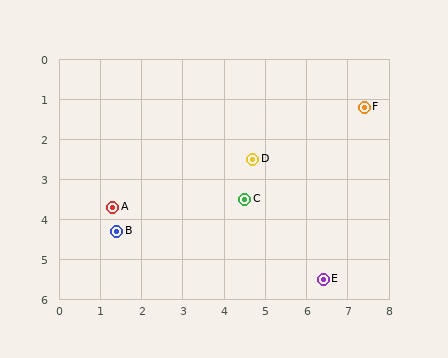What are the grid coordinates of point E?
Point E is at approximately (6.4, 5.5).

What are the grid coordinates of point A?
Point A is at approximately (1.3, 3.7).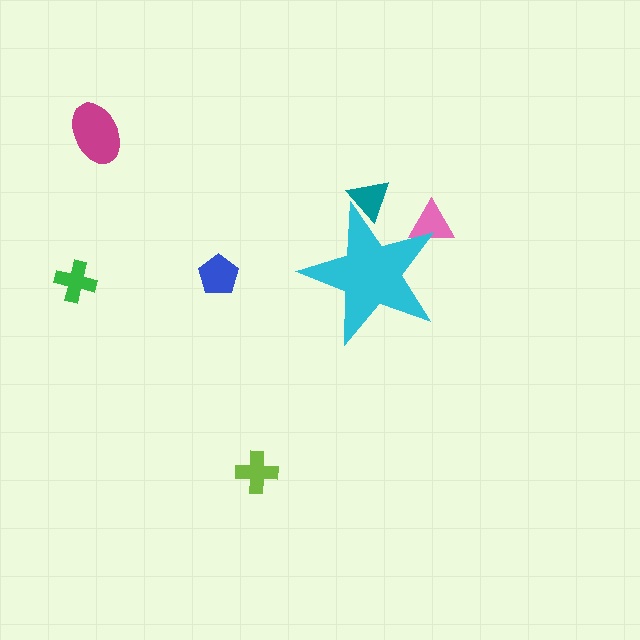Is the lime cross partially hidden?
No, the lime cross is fully visible.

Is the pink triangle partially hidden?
Yes, the pink triangle is partially hidden behind the cyan star.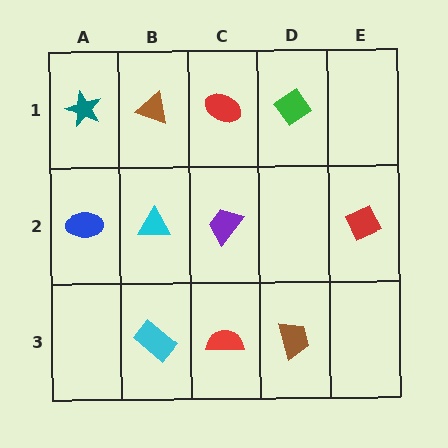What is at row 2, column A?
A blue ellipse.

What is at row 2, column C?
A purple trapezoid.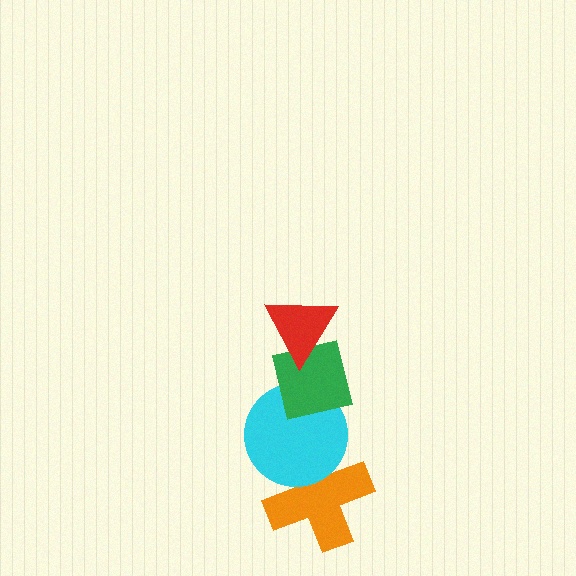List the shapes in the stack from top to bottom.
From top to bottom: the red triangle, the green square, the cyan circle, the orange cross.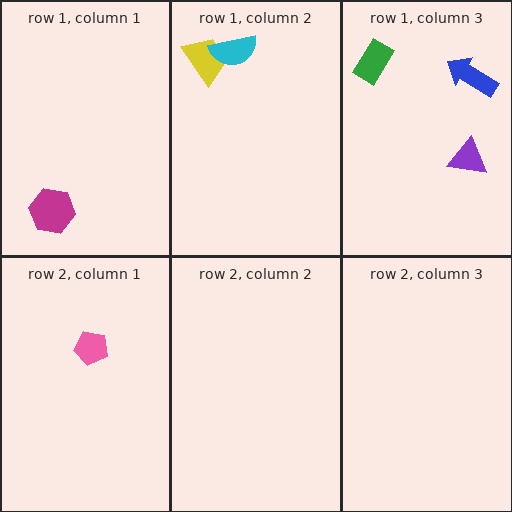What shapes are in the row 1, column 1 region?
The magenta hexagon.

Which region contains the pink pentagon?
The row 2, column 1 region.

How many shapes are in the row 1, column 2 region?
2.